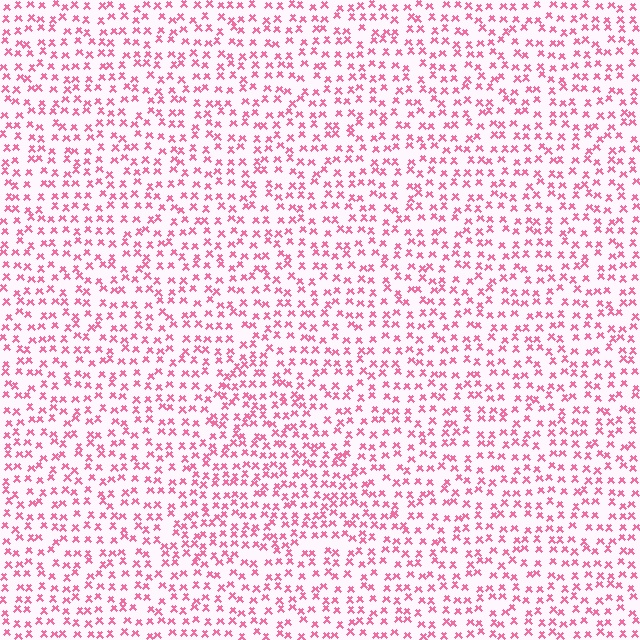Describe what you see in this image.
The image contains small pink elements arranged at two different densities. A triangle-shaped region is visible where the elements are more densely packed than the surrounding area.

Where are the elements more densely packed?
The elements are more densely packed inside the triangle boundary.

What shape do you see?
I see a triangle.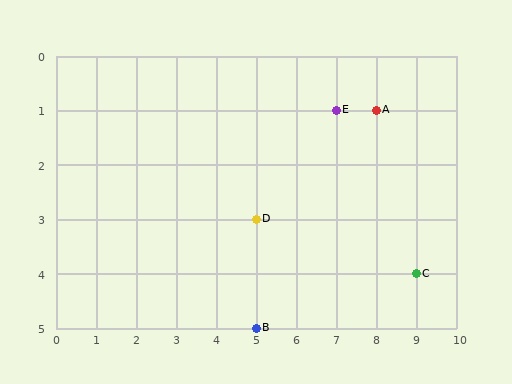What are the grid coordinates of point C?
Point C is at grid coordinates (9, 4).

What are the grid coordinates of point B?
Point B is at grid coordinates (5, 5).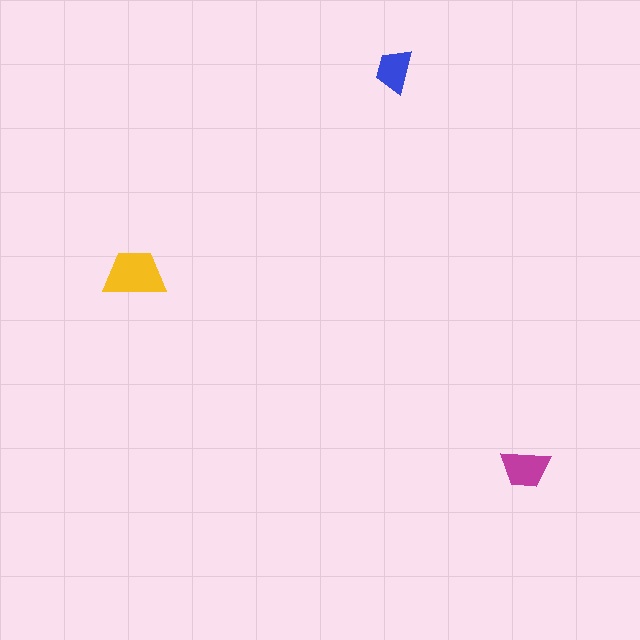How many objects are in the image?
There are 3 objects in the image.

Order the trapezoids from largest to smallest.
the yellow one, the magenta one, the blue one.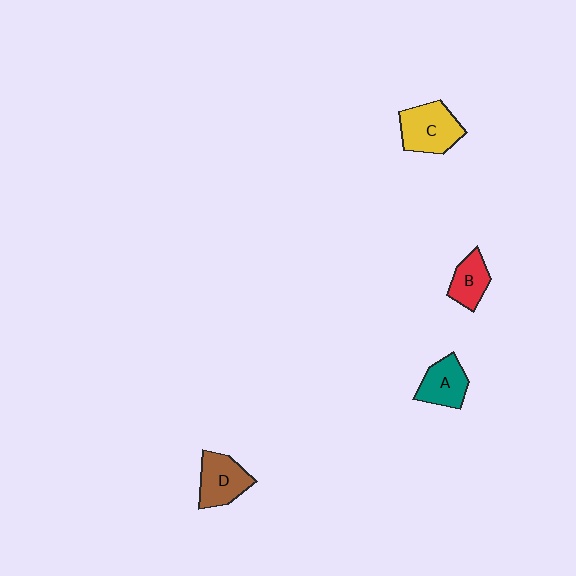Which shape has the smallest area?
Shape B (red).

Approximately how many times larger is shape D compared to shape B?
Approximately 1.3 times.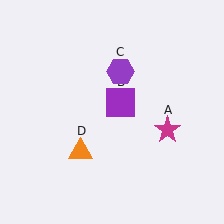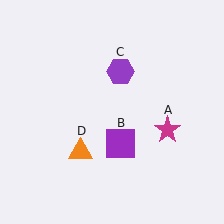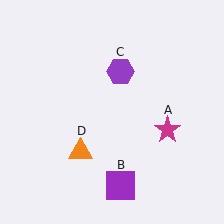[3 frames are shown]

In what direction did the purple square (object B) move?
The purple square (object B) moved down.